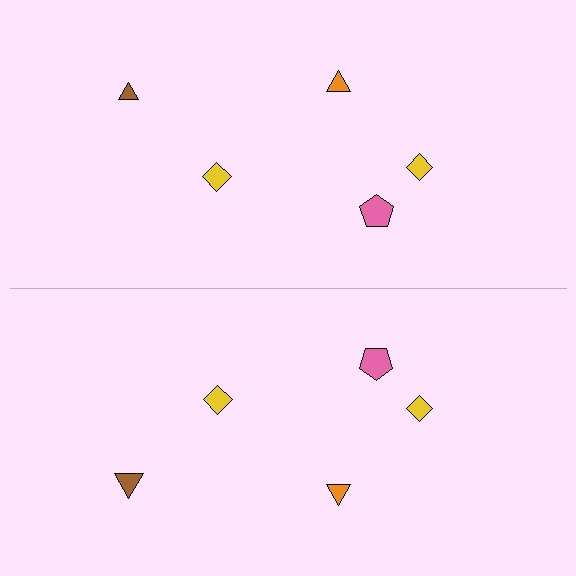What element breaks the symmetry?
The brown triangle on the bottom side has a different size than its mirror counterpart.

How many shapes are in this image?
There are 10 shapes in this image.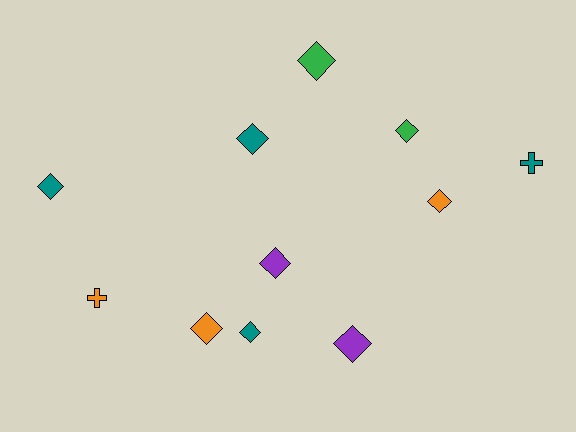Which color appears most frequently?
Teal, with 4 objects.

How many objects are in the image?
There are 11 objects.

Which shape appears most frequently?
Diamond, with 9 objects.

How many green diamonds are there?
There are 2 green diamonds.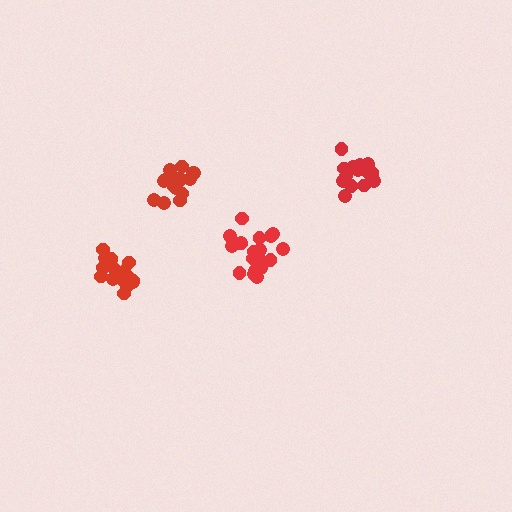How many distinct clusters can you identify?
There are 4 distinct clusters.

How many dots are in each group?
Group 1: 16 dots, Group 2: 20 dots, Group 3: 18 dots, Group 4: 16 dots (70 total).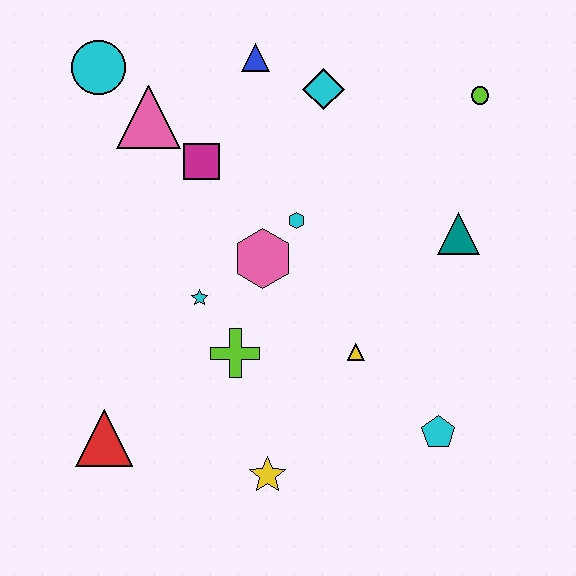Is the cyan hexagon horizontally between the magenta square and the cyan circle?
No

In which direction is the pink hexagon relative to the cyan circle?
The pink hexagon is below the cyan circle.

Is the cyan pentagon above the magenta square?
No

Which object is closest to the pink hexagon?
The cyan hexagon is closest to the pink hexagon.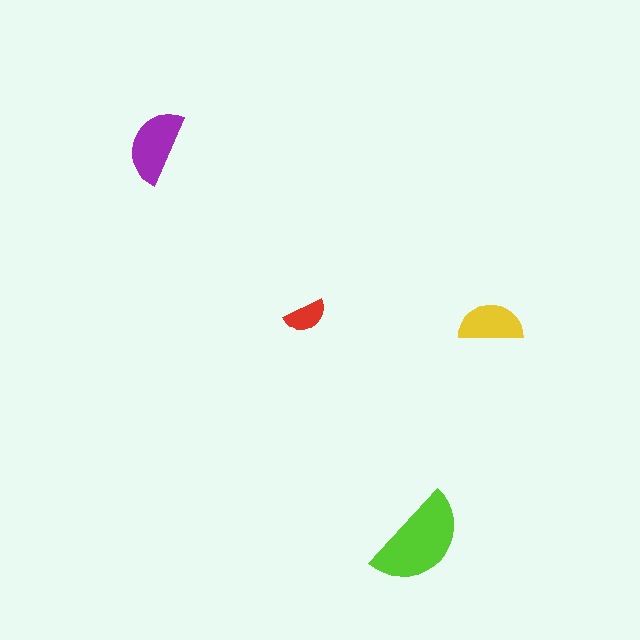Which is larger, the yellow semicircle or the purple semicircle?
The purple one.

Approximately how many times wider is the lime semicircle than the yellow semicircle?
About 1.5 times wider.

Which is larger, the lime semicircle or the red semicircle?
The lime one.